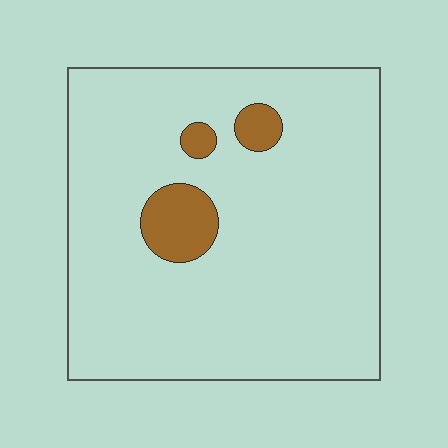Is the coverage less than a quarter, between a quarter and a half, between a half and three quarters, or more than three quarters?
Less than a quarter.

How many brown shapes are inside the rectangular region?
3.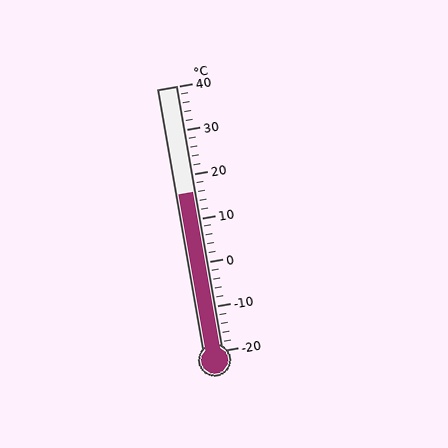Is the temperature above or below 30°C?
The temperature is below 30°C.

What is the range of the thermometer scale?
The thermometer scale ranges from -20°C to 40°C.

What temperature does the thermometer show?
The thermometer shows approximately 16°C.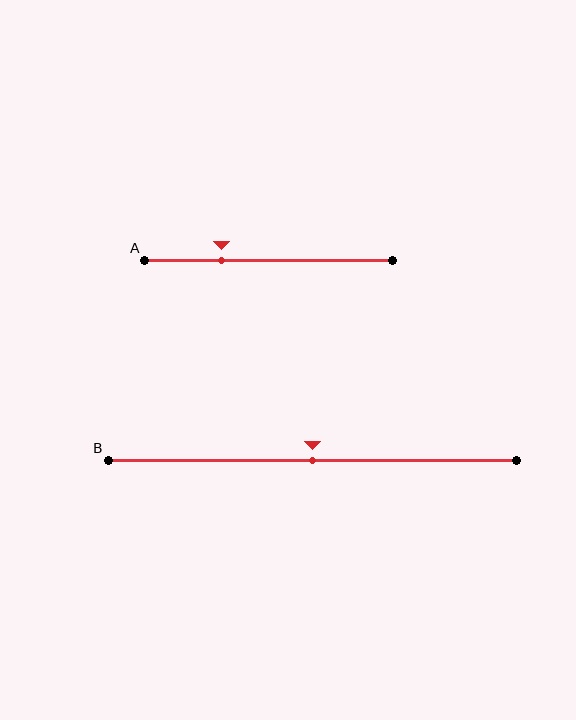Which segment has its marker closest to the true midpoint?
Segment B has its marker closest to the true midpoint.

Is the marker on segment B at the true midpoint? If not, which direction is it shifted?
Yes, the marker on segment B is at the true midpoint.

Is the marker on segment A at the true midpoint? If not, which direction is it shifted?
No, the marker on segment A is shifted to the left by about 19% of the segment length.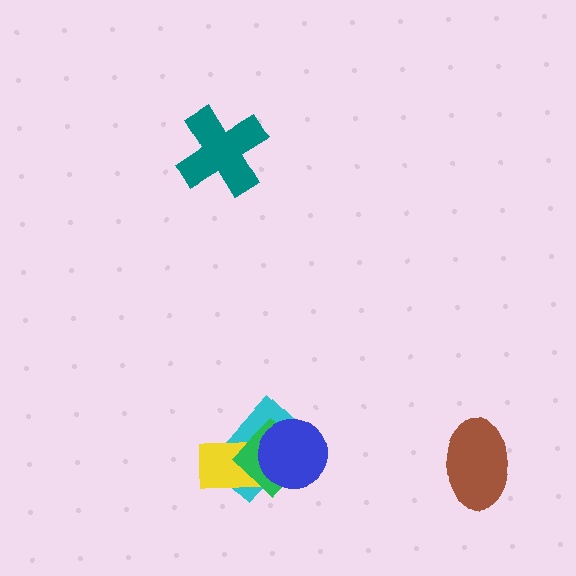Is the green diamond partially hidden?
Yes, it is partially covered by another shape.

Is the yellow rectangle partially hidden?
Yes, it is partially covered by another shape.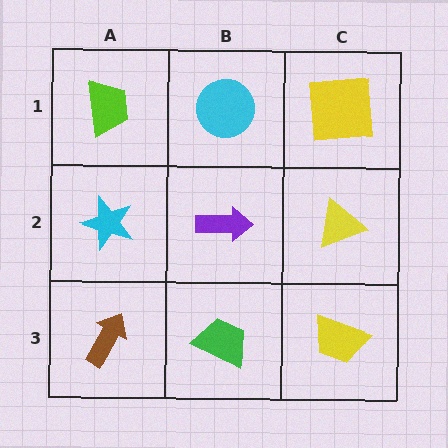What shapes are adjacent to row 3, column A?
A cyan star (row 2, column A), a green trapezoid (row 3, column B).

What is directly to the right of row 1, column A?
A cyan circle.